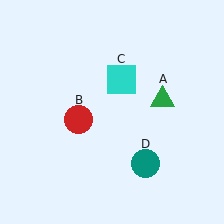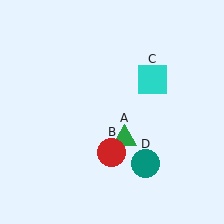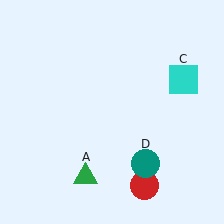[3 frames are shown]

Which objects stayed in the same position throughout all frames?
Teal circle (object D) remained stationary.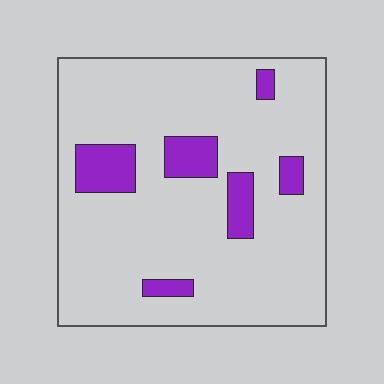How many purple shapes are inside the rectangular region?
6.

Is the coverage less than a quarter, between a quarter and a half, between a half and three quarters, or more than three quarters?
Less than a quarter.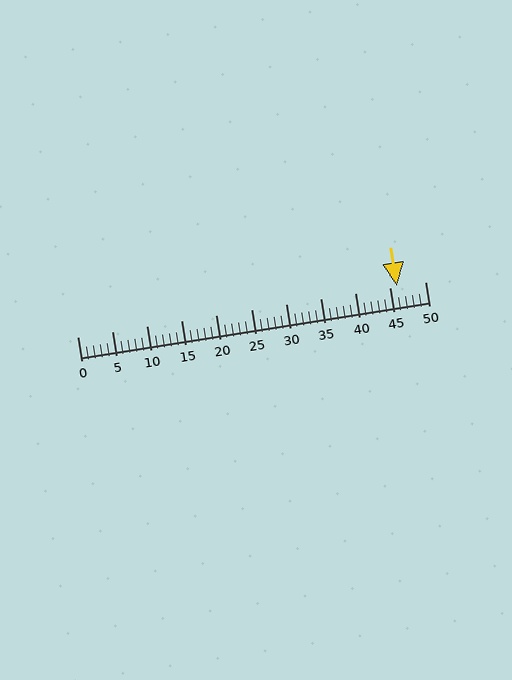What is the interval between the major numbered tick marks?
The major tick marks are spaced 5 units apart.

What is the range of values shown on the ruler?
The ruler shows values from 0 to 50.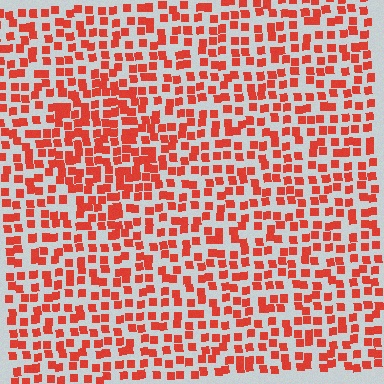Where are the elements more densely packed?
The elements are more densely packed inside the diamond boundary.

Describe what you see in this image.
The image contains small red elements arranged at two different densities. A diamond-shaped region is visible where the elements are more densely packed than the surrounding area.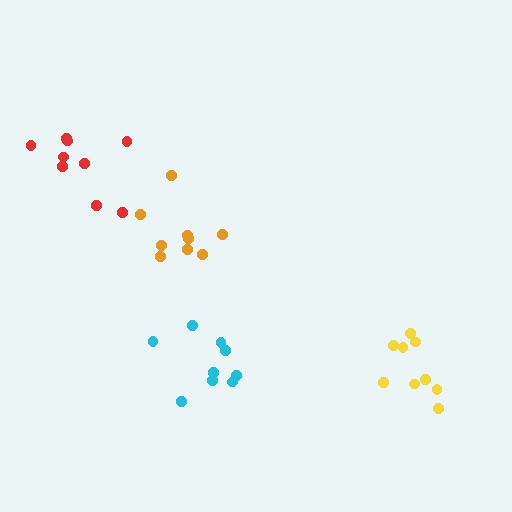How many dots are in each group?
Group 1: 9 dots, Group 2: 9 dots, Group 3: 9 dots, Group 4: 9 dots (36 total).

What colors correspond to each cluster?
The clusters are colored: orange, cyan, yellow, red.